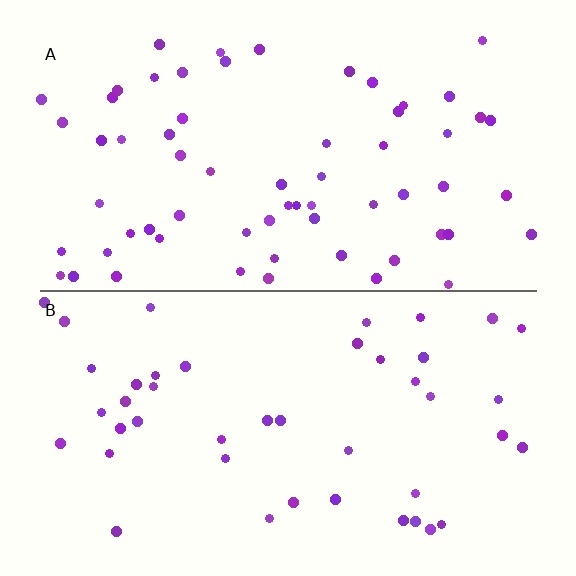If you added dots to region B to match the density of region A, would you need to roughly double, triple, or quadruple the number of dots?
Approximately double.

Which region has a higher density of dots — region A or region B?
A (the top).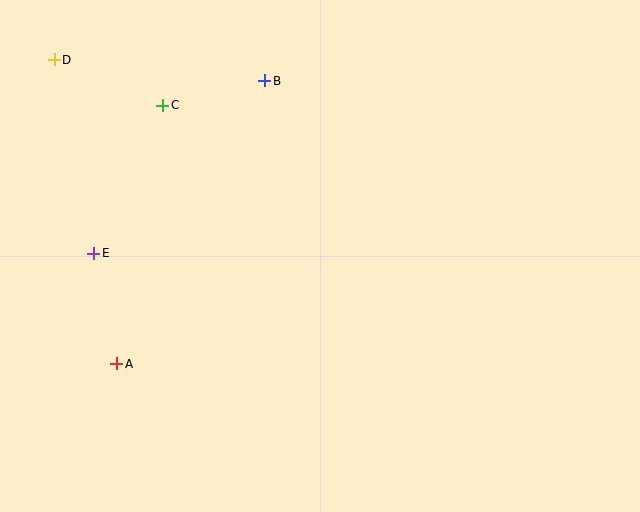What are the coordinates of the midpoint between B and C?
The midpoint between B and C is at (214, 93).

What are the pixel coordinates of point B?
Point B is at (265, 81).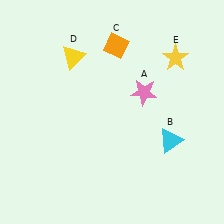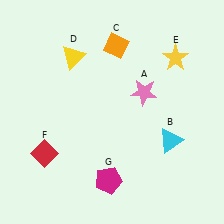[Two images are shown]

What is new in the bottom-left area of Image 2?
A red diamond (F) was added in the bottom-left area of Image 2.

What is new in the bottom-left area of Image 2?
A magenta pentagon (G) was added in the bottom-left area of Image 2.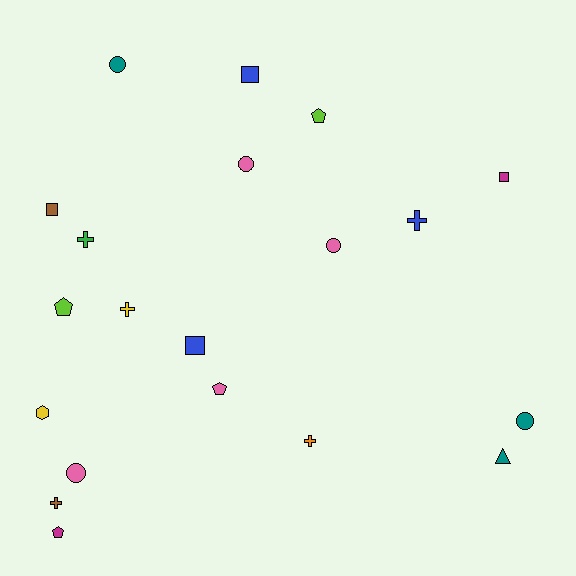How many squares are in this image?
There are 4 squares.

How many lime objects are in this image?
There are 2 lime objects.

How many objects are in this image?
There are 20 objects.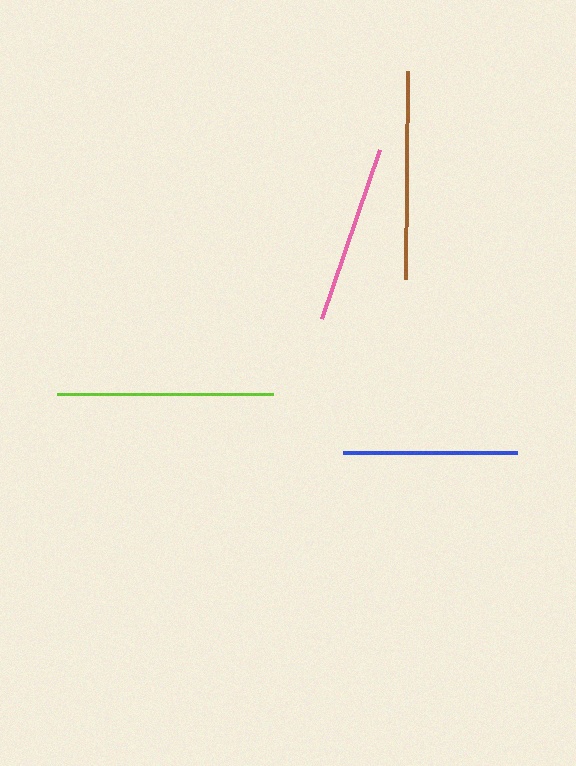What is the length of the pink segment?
The pink segment is approximately 179 pixels long.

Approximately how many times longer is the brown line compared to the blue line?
The brown line is approximately 1.2 times the length of the blue line.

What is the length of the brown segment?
The brown segment is approximately 208 pixels long.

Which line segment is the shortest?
The blue line is the shortest at approximately 174 pixels.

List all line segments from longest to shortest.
From longest to shortest: lime, brown, pink, blue.